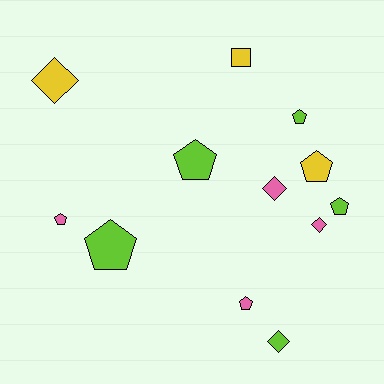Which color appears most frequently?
Lime, with 5 objects.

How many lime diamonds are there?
There is 1 lime diamond.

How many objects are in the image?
There are 12 objects.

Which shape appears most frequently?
Pentagon, with 7 objects.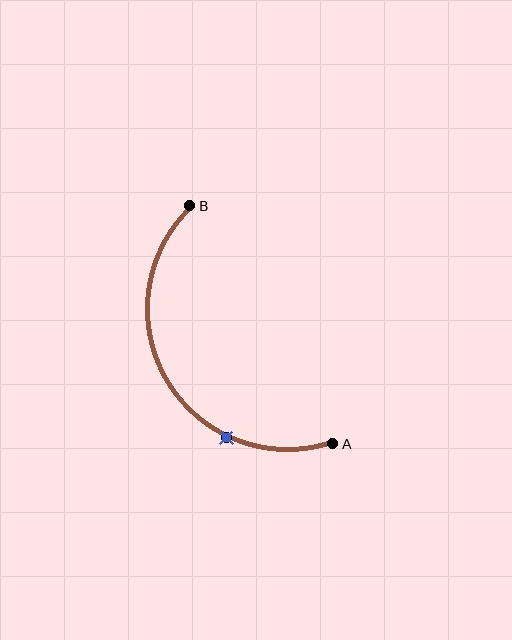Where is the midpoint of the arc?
The arc midpoint is the point on the curve farthest from the straight line joining A and B. It sits to the left of that line.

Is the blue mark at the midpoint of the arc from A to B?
No. The blue mark lies on the arc but is closer to endpoint A. The arc midpoint would be at the point on the curve equidistant along the arc from both A and B.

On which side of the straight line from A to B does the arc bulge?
The arc bulges to the left of the straight line connecting A and B.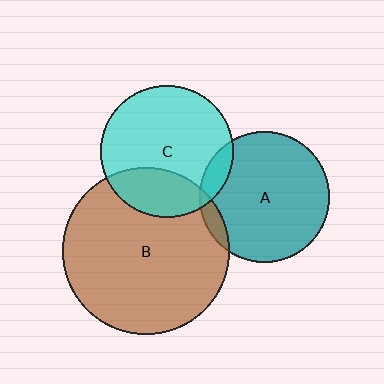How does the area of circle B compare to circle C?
Approximately 1.6 times.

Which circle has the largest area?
Circle B (brown).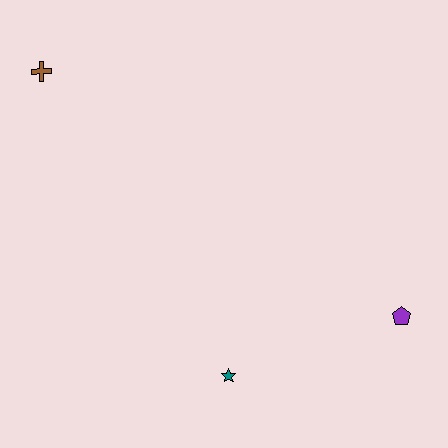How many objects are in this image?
There are 3 objects.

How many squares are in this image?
There are no squares.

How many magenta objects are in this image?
There are no magenta objects.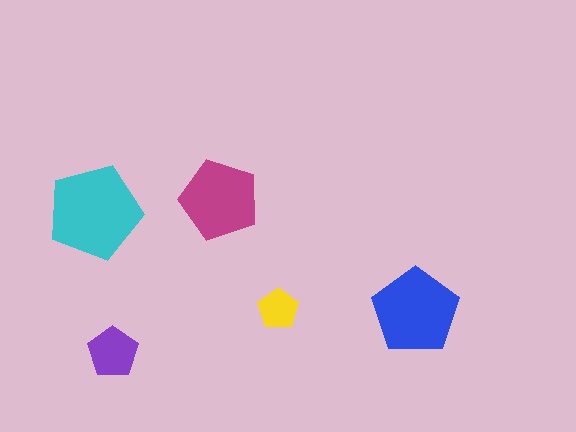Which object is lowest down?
The purple pentagon is bottommost.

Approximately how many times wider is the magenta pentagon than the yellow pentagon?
About 2 times wider.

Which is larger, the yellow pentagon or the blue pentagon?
The blue one.